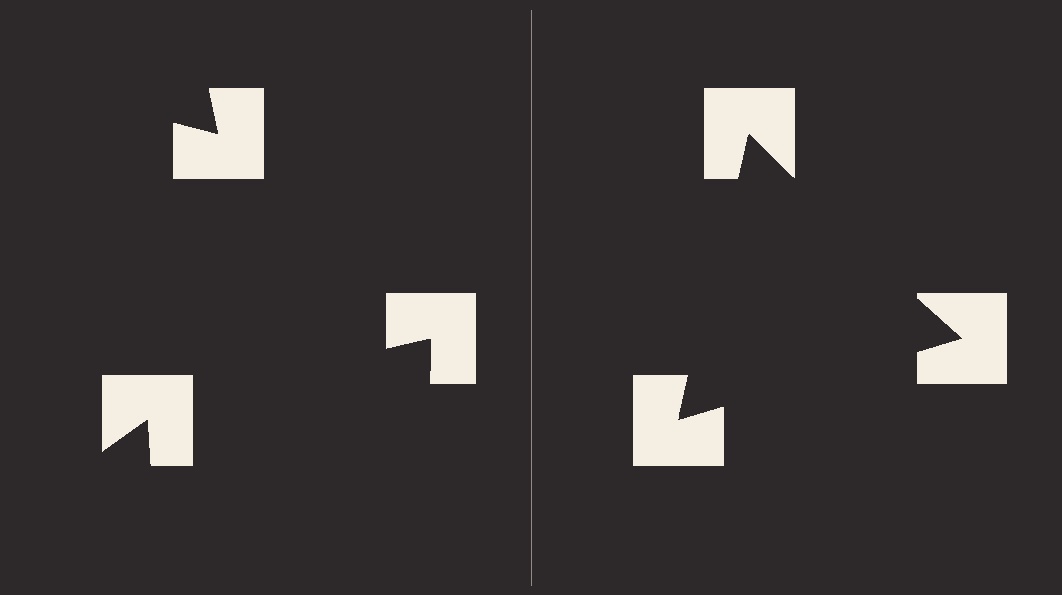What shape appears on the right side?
An illusory triangle.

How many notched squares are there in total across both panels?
6 — 3 on each side.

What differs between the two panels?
The notched squares are positioned identically on both sides; only the wedge orientations differ. On the right they align to a triangle; on the left they are misaligned.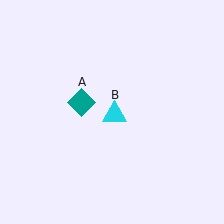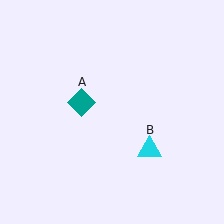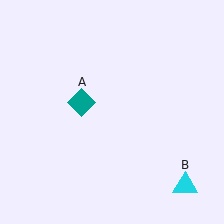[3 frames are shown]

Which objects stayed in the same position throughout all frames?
Teal diamond (object A) remained stationary.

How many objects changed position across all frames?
1 object changed position: cyan triangle (object B).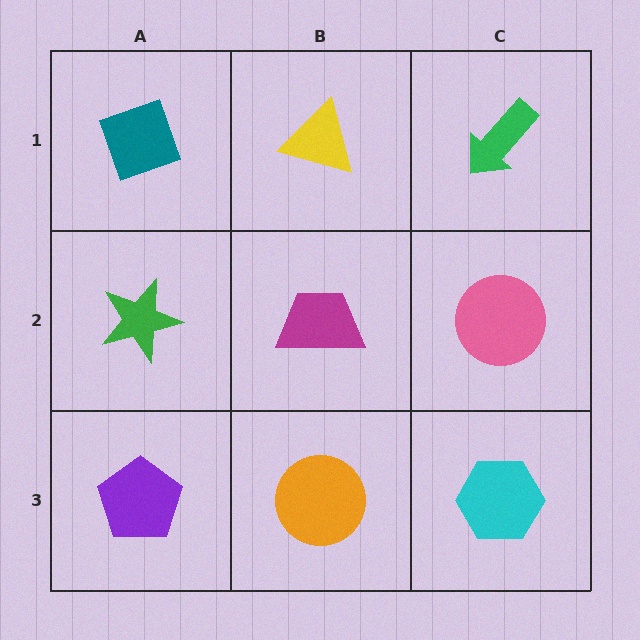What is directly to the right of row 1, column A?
A yellow triangle.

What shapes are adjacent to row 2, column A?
A teal diamond (row 1, column A), a purple pentagon (row 3, column A), a magenta trapezoid (row 2, column B).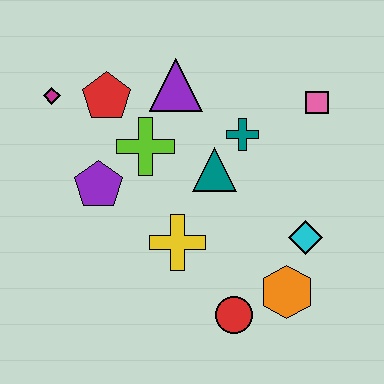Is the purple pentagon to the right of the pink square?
No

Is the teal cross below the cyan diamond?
No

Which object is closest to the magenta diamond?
The red pentagon is closest to the magenta diamond.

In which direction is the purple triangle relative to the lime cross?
The purple triangle is above the lime cross.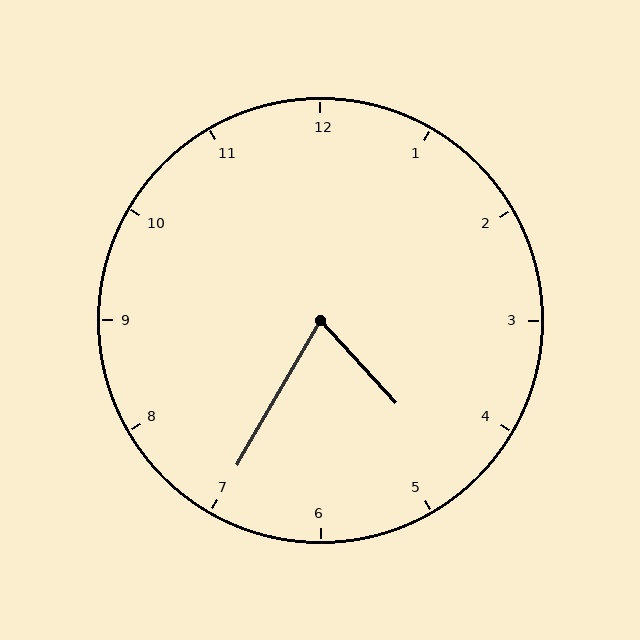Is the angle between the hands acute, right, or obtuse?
It is acute.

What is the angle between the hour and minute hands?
Approximately 72 degrees.